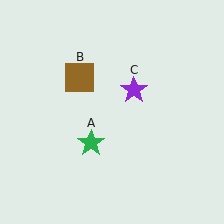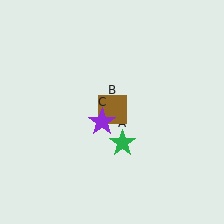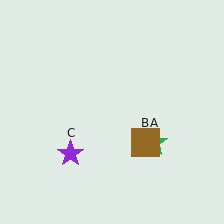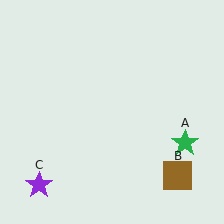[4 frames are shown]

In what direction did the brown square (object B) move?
The brown square (object B) moved down and to the right.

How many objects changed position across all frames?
3 objects changed position: green star (object A), brown square (object B), purple star (object C).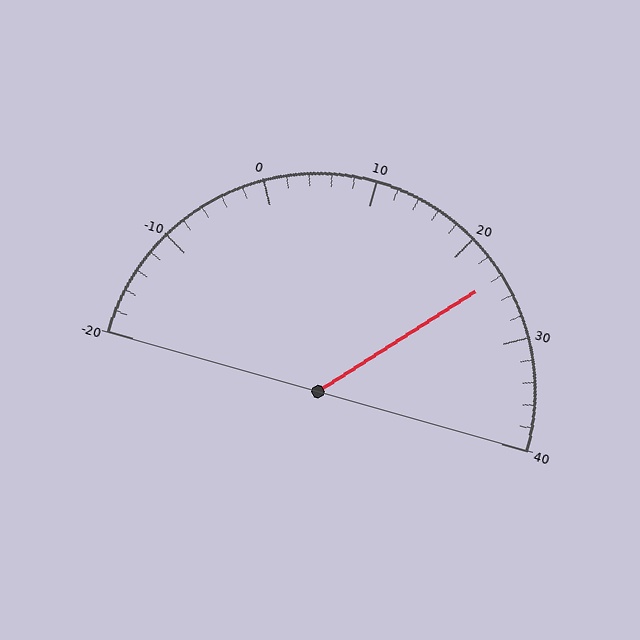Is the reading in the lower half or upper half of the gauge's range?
The reading is in the upper half of the range (-20 to 40).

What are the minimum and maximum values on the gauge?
The gauge ranges from -20 to 40.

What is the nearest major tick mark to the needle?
The nearest major tick mark is 20.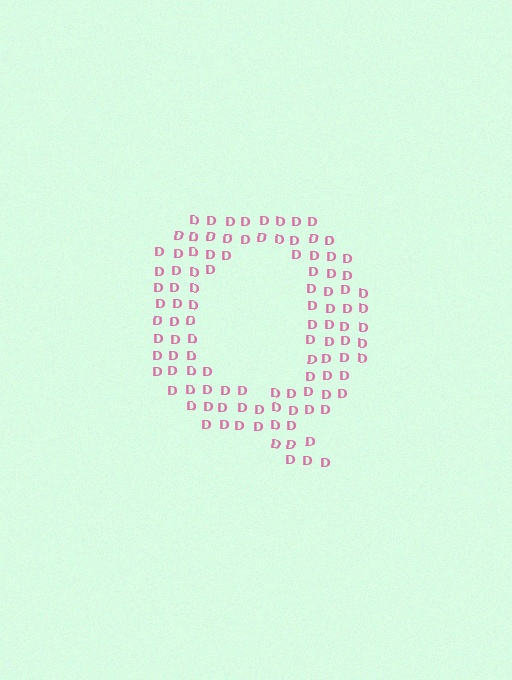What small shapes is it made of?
It is made of small letter D's.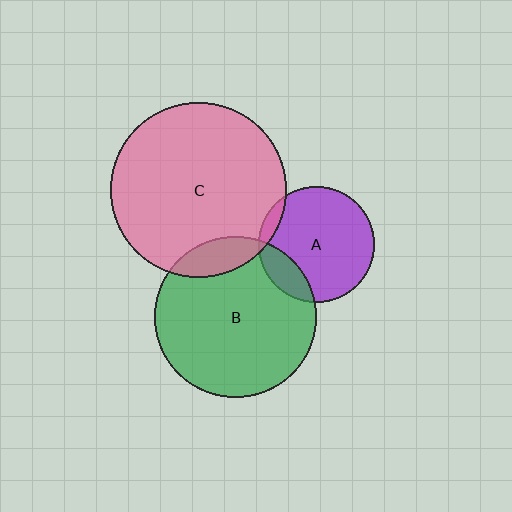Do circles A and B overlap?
Yes.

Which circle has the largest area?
Circle C (pink).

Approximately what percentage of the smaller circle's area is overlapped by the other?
Approximately 15%.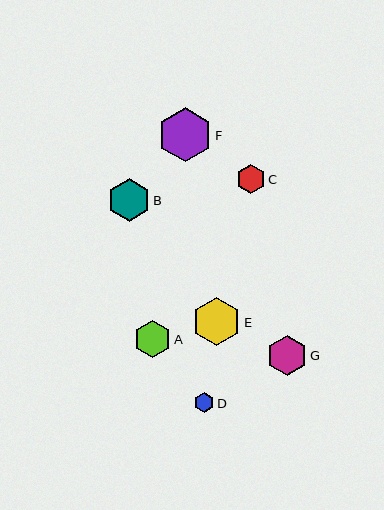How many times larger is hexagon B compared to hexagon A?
Hexagon B is approximately 1.1 times the size of hexagon A.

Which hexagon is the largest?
Hexagon F is the largest with a size of approximately 54 pixels.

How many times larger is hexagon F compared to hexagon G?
Hexagon F is approximately 1.3 times the size of hexagon G.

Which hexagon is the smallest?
Hexagon D is the smallest with a size of approximately 20 pixels.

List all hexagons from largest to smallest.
From largest to smallest: F, E, B, G, A, C, D.